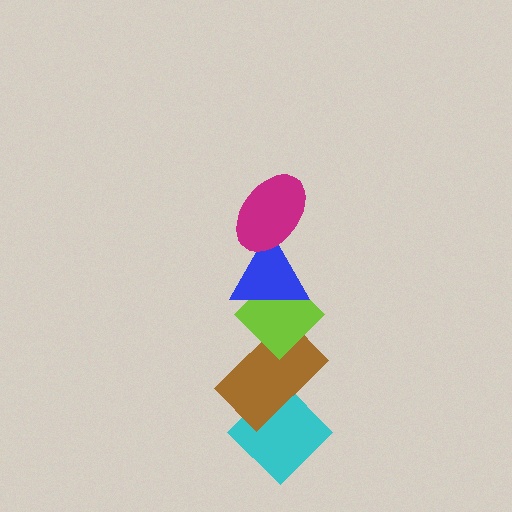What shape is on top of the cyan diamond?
The brown rectangle is on top of the cyan diamond.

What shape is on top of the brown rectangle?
The lime diamond is on top of the brown rectangle.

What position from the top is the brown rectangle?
The brown rectangle is 4th from the top.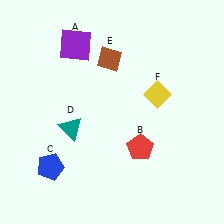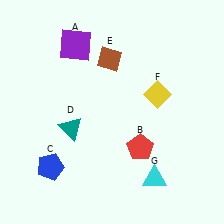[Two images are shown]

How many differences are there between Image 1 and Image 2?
There is 1 difference between the two images.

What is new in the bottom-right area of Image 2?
A cyan triangle (G) was added in the bottom-right area of Image 2.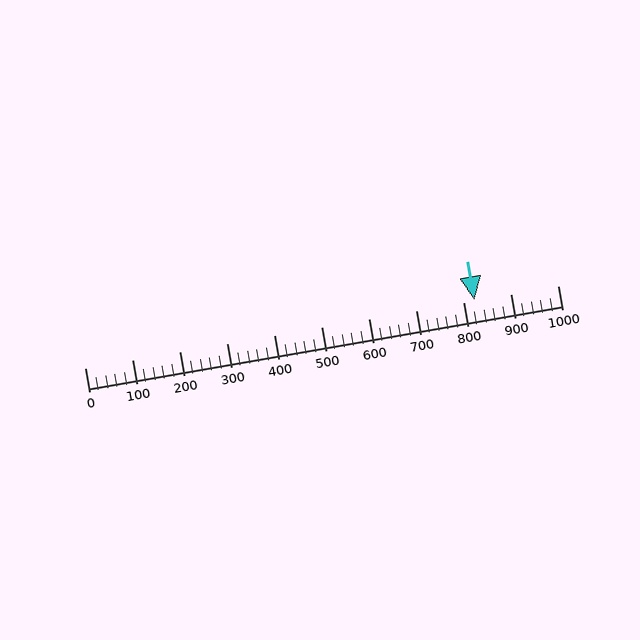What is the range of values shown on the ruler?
The ruler shows values from 0 to 1000.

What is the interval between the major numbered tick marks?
The major tick marks are spaced 100 units apart.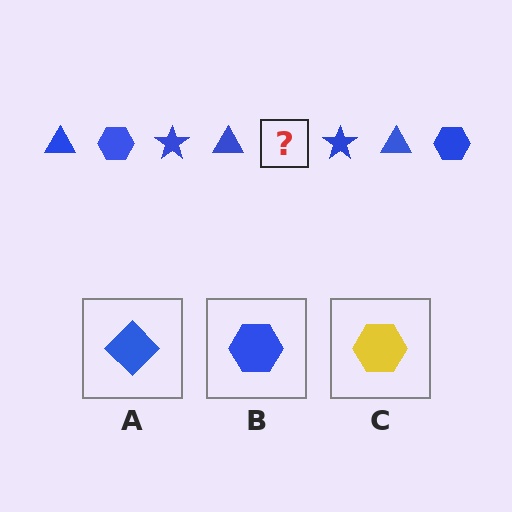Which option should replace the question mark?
Option B.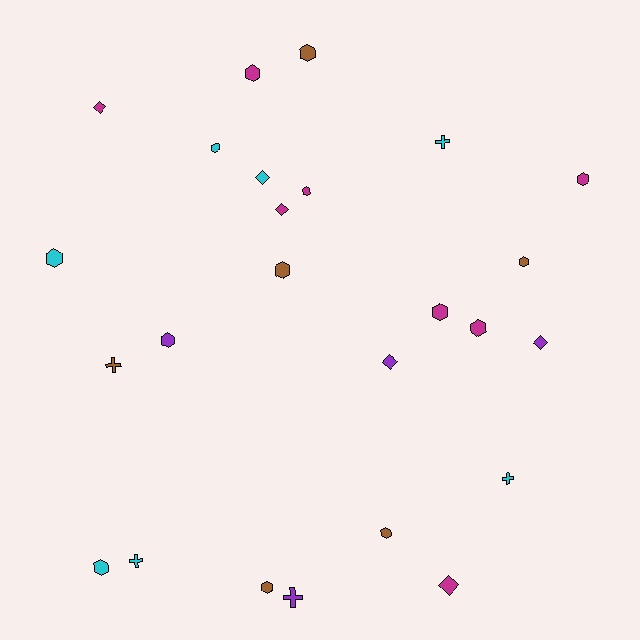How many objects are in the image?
There are 25 objects.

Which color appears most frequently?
Magenta, with 8 objects.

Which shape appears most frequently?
Hexagon, with 14 objects.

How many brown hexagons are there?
There are 5 brown hexagons.